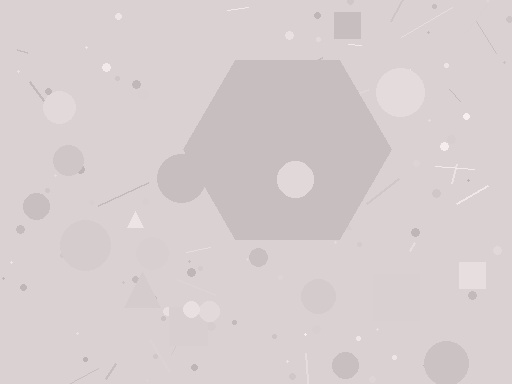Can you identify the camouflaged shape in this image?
The camouflaged shape is a hexagon.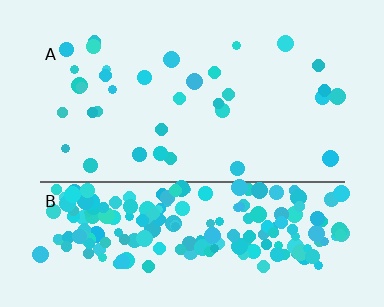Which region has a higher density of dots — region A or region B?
B (the bottom).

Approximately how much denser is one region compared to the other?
Approximately 6.7× — region B over region A.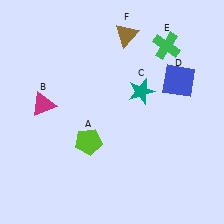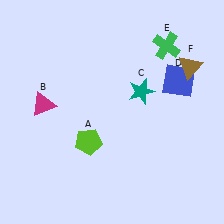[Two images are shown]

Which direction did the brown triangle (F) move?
The brown triangle (F) moved right.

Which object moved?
The brown triangle (F) moved right.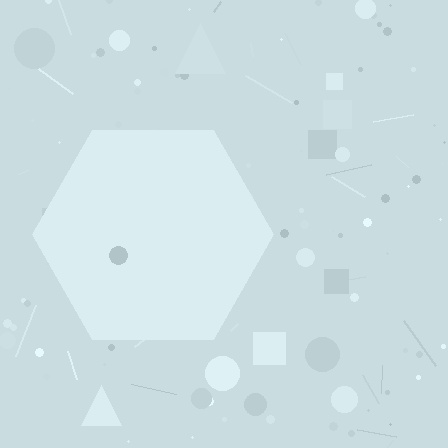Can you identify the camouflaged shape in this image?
The camouflaged shape is a hexagon.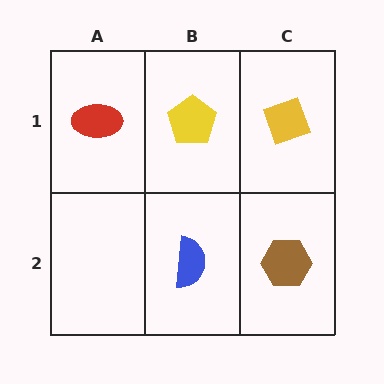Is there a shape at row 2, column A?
No, that cell is empty.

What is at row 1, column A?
A red ellipse.